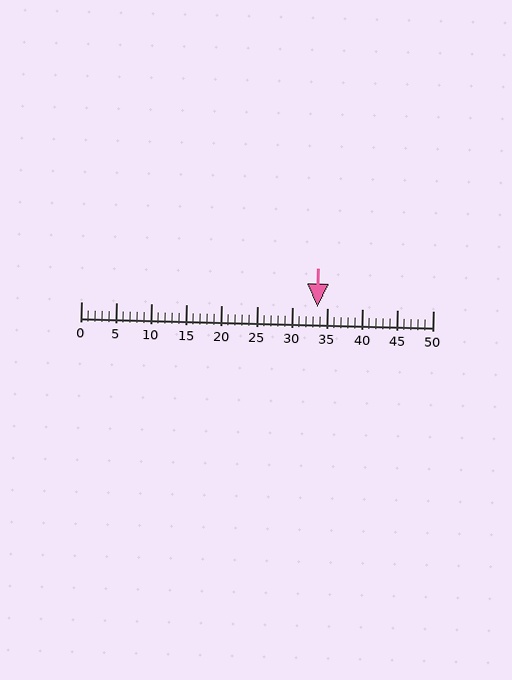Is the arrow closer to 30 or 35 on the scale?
The arrow is closer to 35.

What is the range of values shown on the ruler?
The ruler shows values from 0 to 50.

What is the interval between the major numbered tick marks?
The major tick marks are spaced 5 units apart.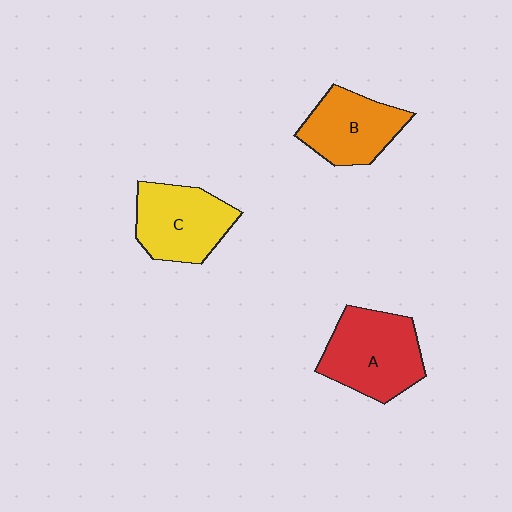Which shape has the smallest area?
Shape B (orange).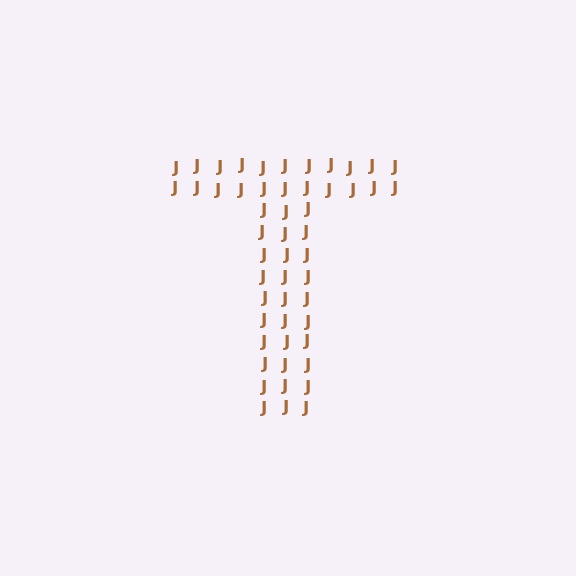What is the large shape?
The large shape is the letter T.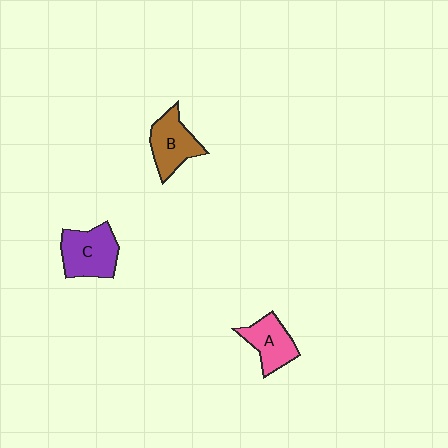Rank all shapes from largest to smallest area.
From largest to smallest: C (purple), B (brown), A (pink).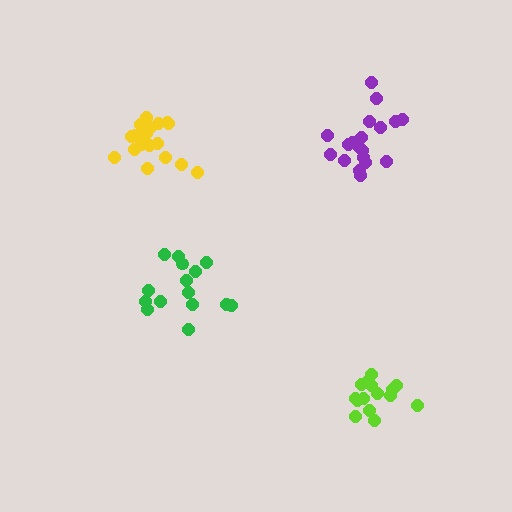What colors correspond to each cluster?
The clusters are colored: green, yellow, purple, lime.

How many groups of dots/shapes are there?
There are 4 groups.